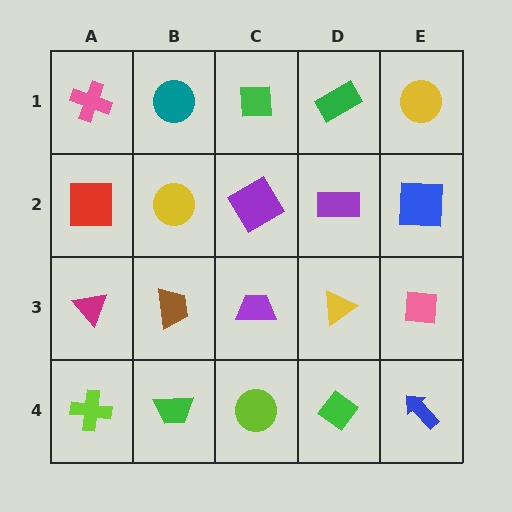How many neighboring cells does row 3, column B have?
4.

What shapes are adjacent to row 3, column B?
A yellow circle (row 2, column B), a green trapezoid (row 4, column B), a magenta triangle (row 3, column A), a purple trapezoid (row 3, column C).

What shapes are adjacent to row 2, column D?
A green rectangle (row 1, column D), a yellow triangle (row 3, column D), a purple diamond (row 2, column C), a blue square (row 2, column E).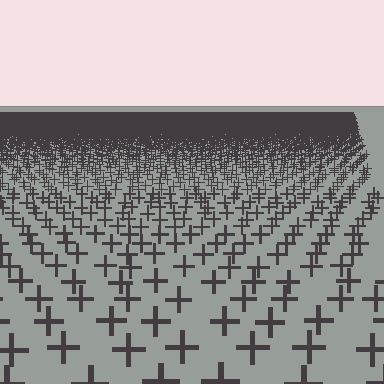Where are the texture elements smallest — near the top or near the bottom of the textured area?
Near the top.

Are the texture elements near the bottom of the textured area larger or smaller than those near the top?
Larger. Near the bottom, elements are closer to the viewer and appear at a bigger on-screen size.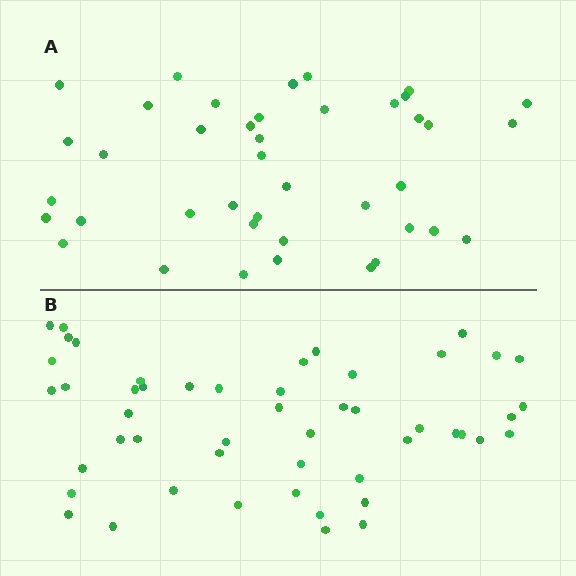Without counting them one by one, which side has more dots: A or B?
Region B (the bottom region) has more dots.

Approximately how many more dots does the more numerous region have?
Region B has roughly 8 or so more dots than region A.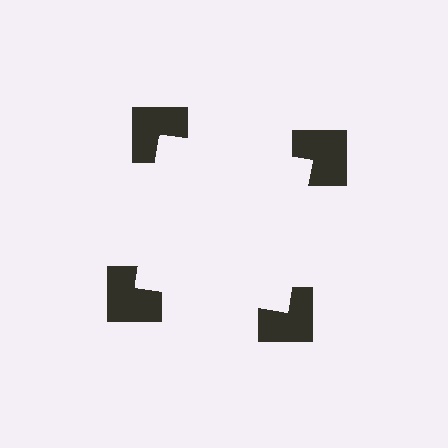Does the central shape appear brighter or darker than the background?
It typically appears slightly brighter than the background, even though no actual brightness change is drawn.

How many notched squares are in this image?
There are 4 — one at each vertex of the illusory square.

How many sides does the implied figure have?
4 sides.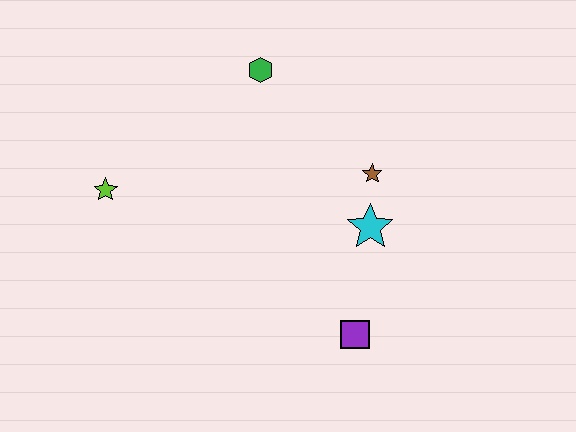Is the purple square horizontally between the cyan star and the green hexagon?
Yes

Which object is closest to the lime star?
The green hexagon is closest to the lime star.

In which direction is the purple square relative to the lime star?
The purple square is to the right of the lime star.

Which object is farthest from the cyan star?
The lime star is farthest from the cyan star.